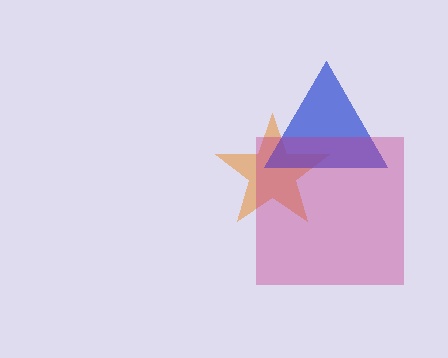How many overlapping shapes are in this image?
There are 3 overlapping shapes in the image.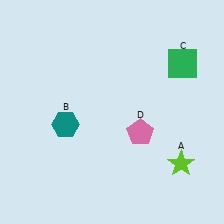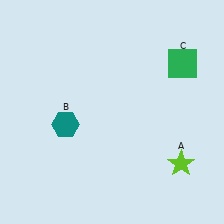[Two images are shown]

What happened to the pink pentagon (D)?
The pink pentagon (D) was removed in Image 2. It was in the bottom-right area of Image 1.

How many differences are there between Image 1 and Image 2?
There is 1 difference between the two images.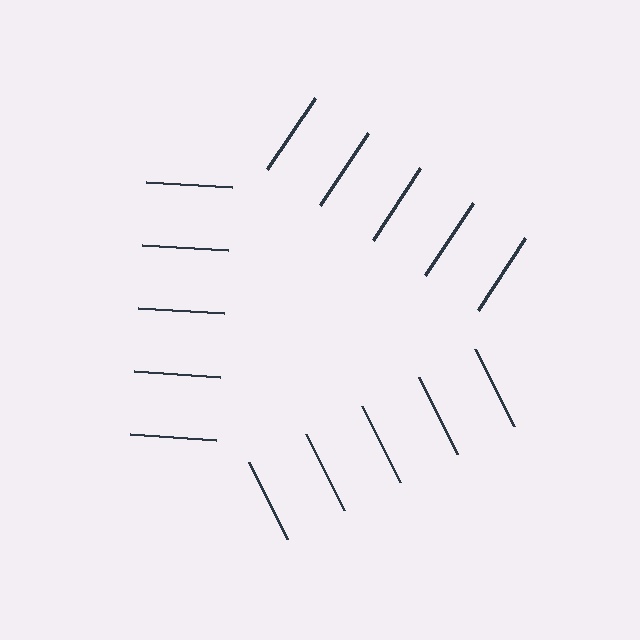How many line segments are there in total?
15 — 5 along each of the 3 edges.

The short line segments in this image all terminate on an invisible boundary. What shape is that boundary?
An illusory triangle — the line segments terminate on its edges but no continuous stroke is drawn.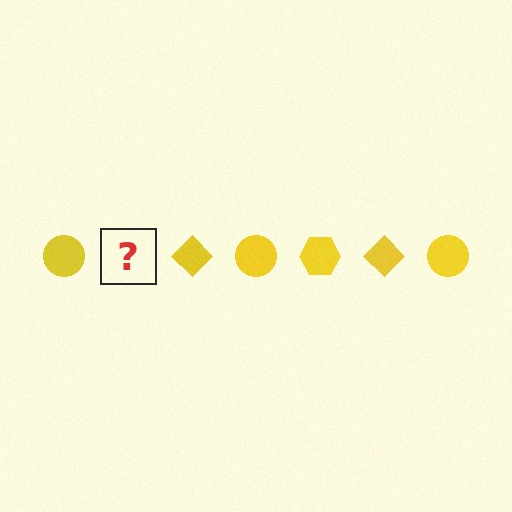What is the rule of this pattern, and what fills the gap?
The rule is that the pattern cycles through circle, hexagon, diamond shapes in yellow. The gap should be filled with a yellow hexagon.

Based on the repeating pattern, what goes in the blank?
The blank should be a yellow hexagon.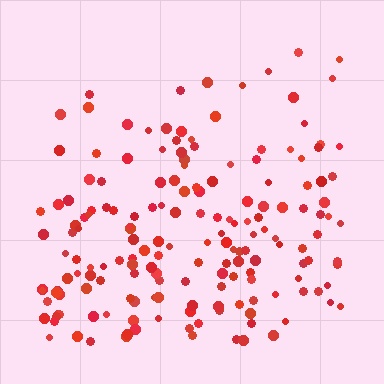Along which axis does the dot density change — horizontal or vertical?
Vertical.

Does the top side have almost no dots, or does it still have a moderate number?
Still a moderate number, just noticeably fewer than the bottom.